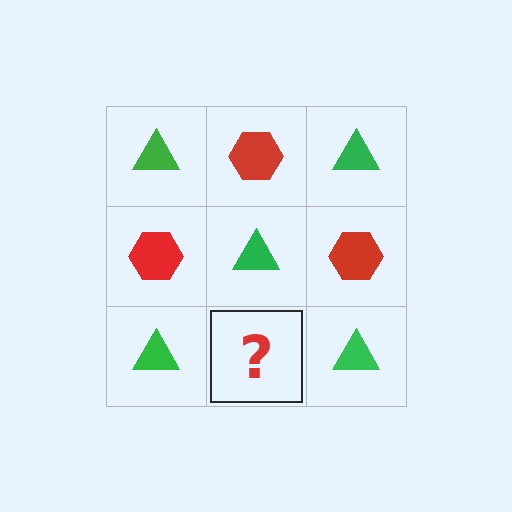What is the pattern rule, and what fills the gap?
The rule is that it alternates green triangle and red hexagon in a checkerboard pattern. The gap should be filled with a red hexagon.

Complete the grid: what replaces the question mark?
The question mark should be replaced with a red hexagon.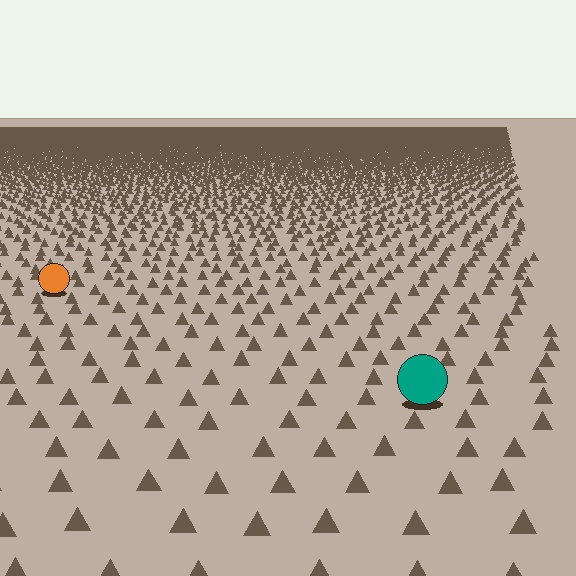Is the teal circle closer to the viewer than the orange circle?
Yes. The teal circle is closer — you can tell from the texture gradient: the ground texture is coarser near it.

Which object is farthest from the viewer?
The orange circle is farthest from the viewer. It appears smaller and the ground texture around it is denser.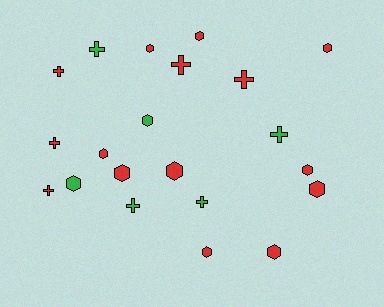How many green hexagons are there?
There are 2 green hexagons.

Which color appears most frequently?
Red, with 15 objects.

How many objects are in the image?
There are 21 objects.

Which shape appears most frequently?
Hexagon, with 12 objects.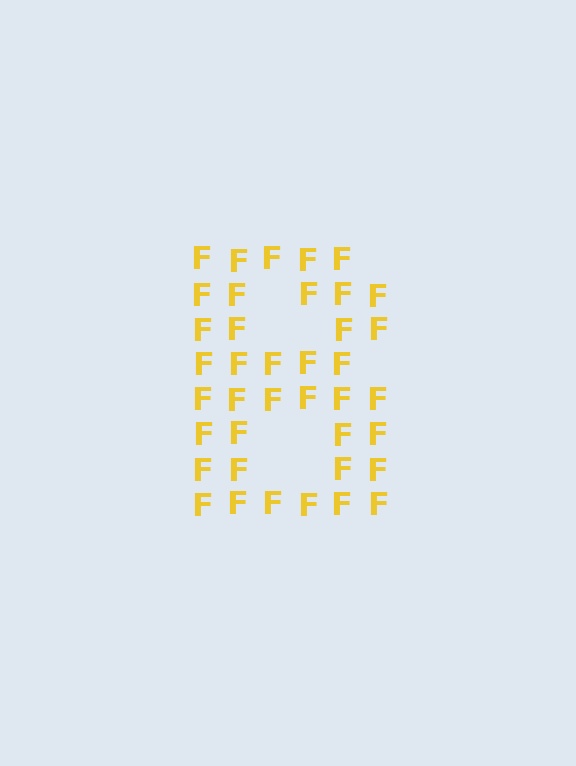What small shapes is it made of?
It is made of small letter F's.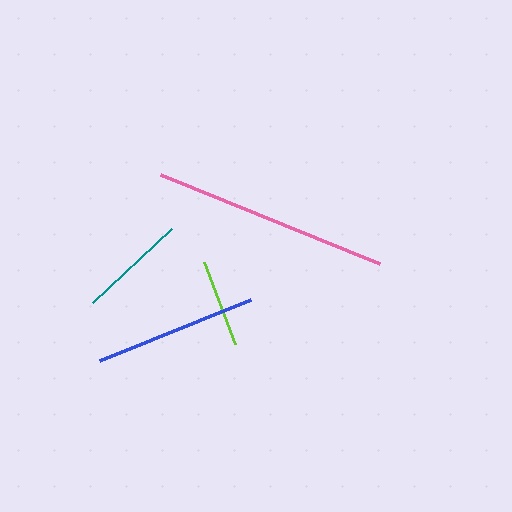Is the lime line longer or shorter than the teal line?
The teal line is longer than the lime line.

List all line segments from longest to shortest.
From longest to shortest: pink, blue, teal, lime.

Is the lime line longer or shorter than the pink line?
The pink line is longer than the lime line.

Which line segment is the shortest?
The lime line is the shortest at approximately 87 pixels.